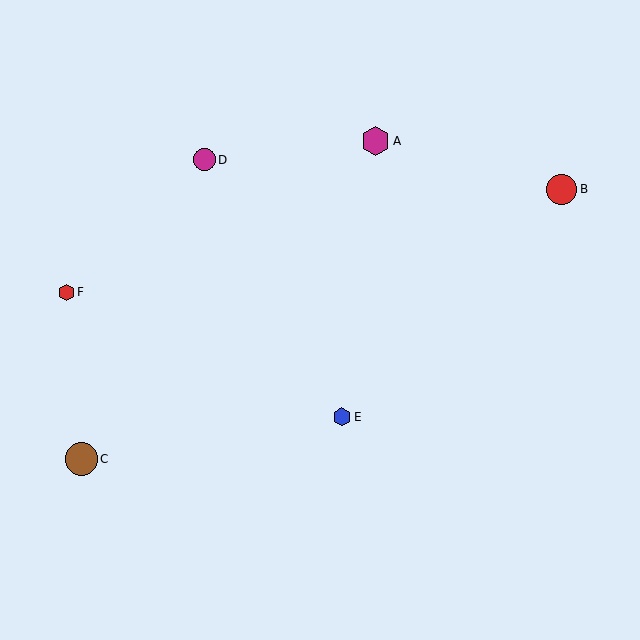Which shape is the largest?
The brown circle (labeled C) is the largest.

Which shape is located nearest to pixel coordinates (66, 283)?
The red hexagon (labeled F) at (66, 292) is nearest to that location.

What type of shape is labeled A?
Shape A is a magenta hexagon.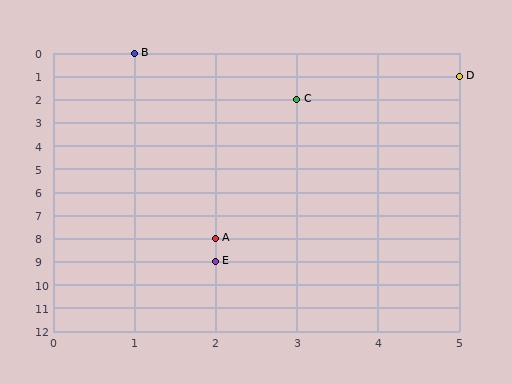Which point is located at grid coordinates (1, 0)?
Point B is at (1, 0).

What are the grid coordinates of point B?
Point B is at grid coordinates (1, 0).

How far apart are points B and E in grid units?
Points B and E are 1 column and 9 rows apart (about 9.1 grid units diagonally).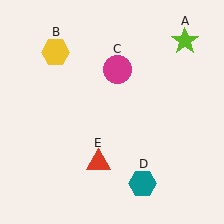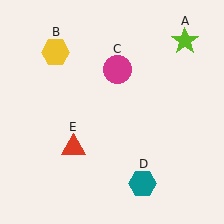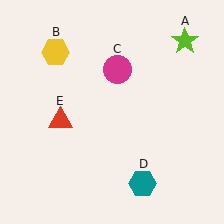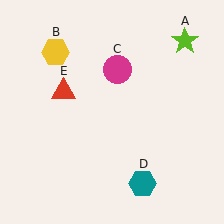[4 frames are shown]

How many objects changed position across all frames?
1 object changed position: red triangle (object E).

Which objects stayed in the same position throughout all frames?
Lime star (object A) and yellow hexagon (object B) and magenta circle (object C) and teal hexagon (object D) remained stationary.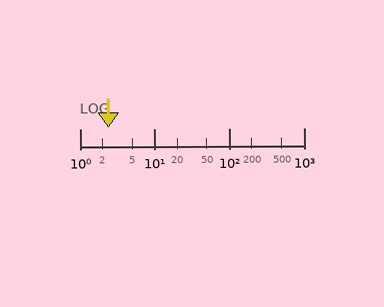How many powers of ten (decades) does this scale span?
The scale spans 3 decades, from 1 to 1000.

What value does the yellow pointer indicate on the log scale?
The pointer indicates approximately 2.4.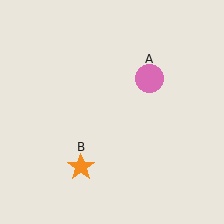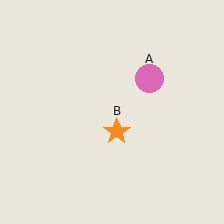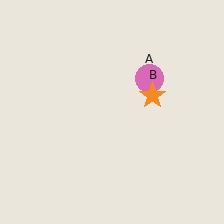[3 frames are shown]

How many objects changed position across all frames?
1 object changed position: orange star (object B).